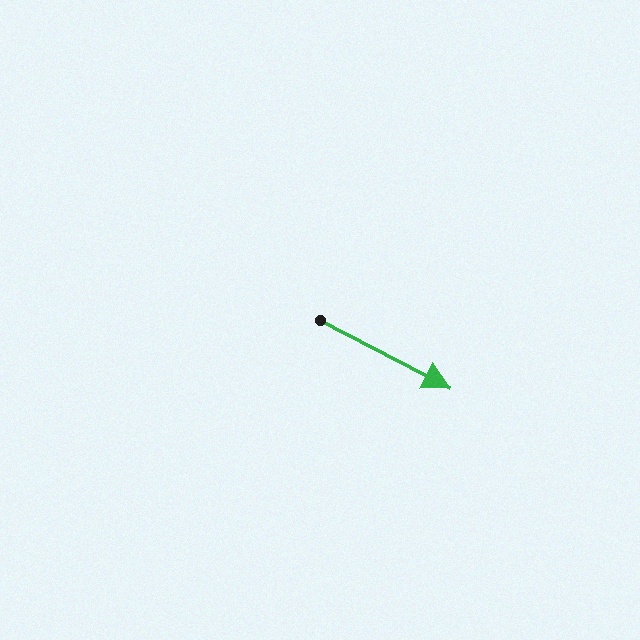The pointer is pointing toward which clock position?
Roughly 4 o'clock.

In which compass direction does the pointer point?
Southeast.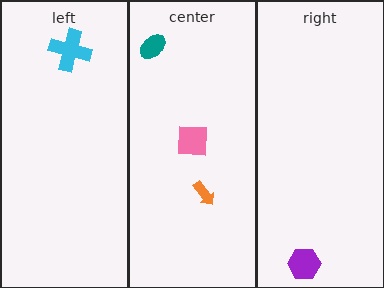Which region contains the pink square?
The center region.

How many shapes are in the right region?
1.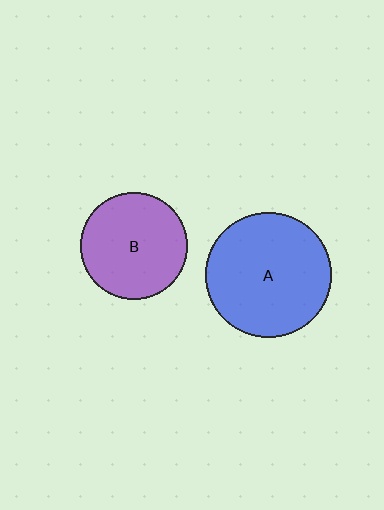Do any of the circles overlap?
No, none of the circles overlap.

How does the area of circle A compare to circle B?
Approximately 1.4 times.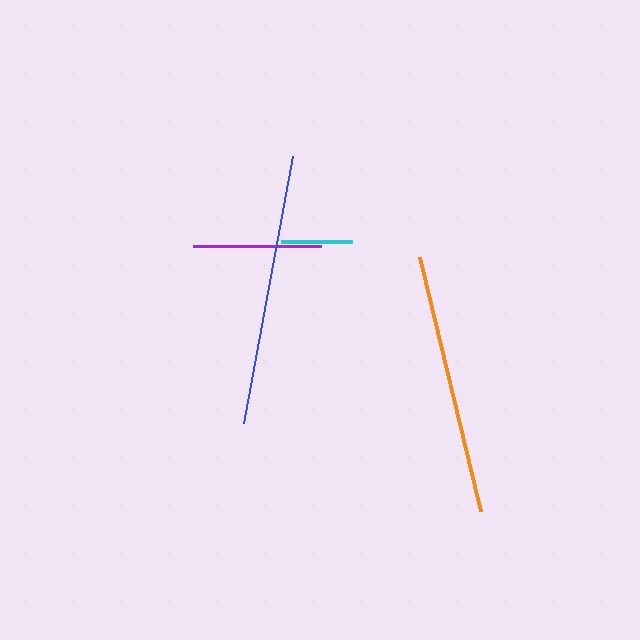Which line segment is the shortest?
The cyan line is the shortest at approximately 71 pixels.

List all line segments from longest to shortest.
From longest to shortest: blue, orange, purple, cyan.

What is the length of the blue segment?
The blue segment is approximately 271 pixels long.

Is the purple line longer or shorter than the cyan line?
The purple line is longer than the cyan line.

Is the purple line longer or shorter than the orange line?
The orange line is longer than the purple line.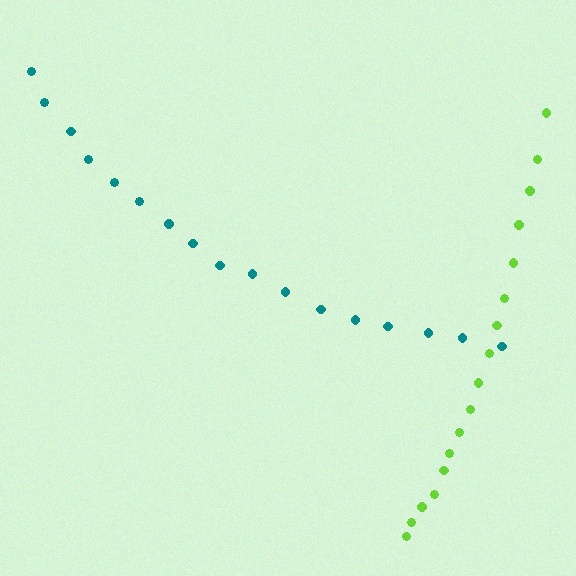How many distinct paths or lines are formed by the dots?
There are 2 distinct paths.